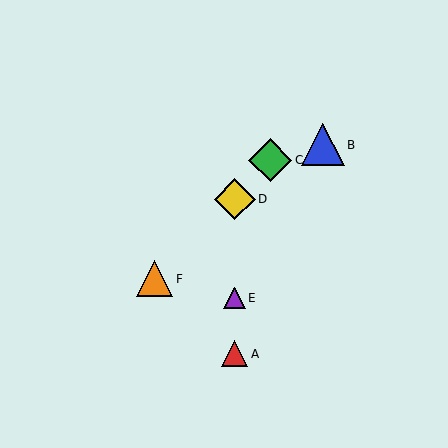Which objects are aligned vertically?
Objects A, D, E are aligned vertically.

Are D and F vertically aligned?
No, D is at x≈235 and F is at x≈155.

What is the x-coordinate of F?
Object F is at x≈155.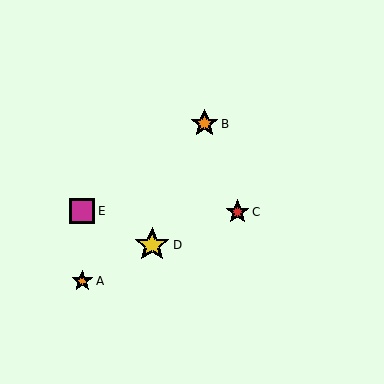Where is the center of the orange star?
The center of the orange star is at (82, 281).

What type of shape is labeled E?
Shape E is a magenta square.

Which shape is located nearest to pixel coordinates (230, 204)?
The red star (labeled C) at (237, 212) is nearest to that location.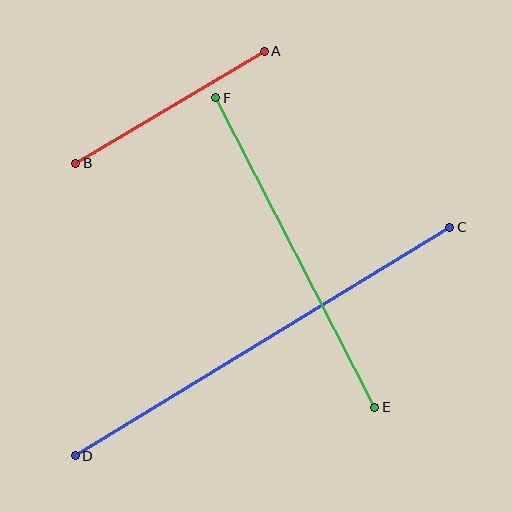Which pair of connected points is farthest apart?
Points C and D are farthest apart.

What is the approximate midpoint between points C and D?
The midpoint is at approximately (263, 342) pixels.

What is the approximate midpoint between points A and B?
The midpoint is at approximately (170, 107) pixels.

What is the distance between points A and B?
The distance is approximately 219 pixels.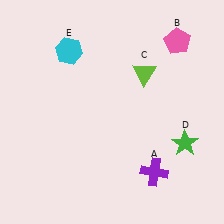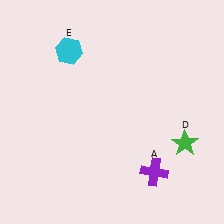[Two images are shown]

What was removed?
The pink pentagon (B), the lime triangle (C) were removed in Image 2.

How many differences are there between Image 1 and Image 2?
There are 2 differences between the two images.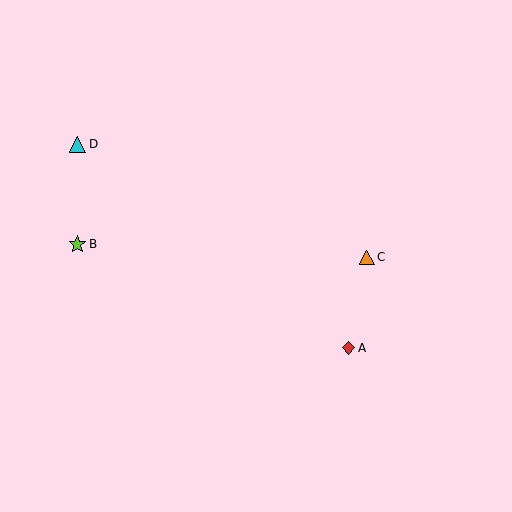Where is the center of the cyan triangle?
The center of the cyan triangle is at (78, 144).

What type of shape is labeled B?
Shape B is a lime star.